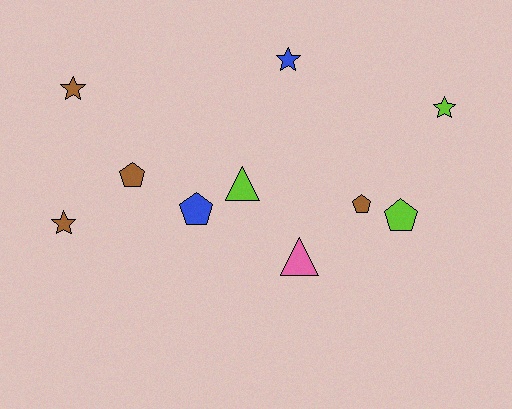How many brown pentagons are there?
There are 2 brown pentagons.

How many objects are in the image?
There are 10 objects.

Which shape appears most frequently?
Star, with 4 objects.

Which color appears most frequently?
Brown, with 4 objects.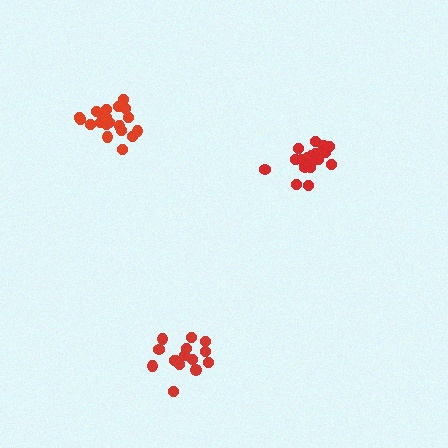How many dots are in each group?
Group 1: 15 dots, Group 2: 20 dots, Group 3: 21 dots (56 total).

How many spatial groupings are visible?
There are 3 spatial groupings.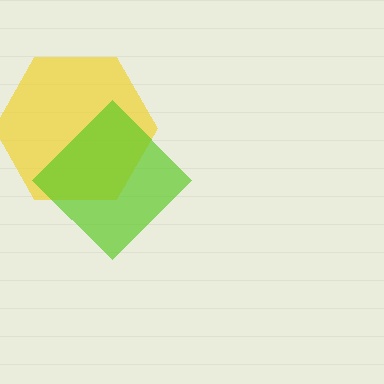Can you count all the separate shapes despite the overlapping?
Yes, there are 2 separate shapes.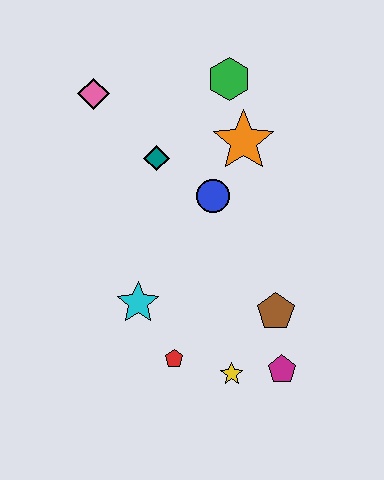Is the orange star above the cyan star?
Yes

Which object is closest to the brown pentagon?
The magenta pentagon is closest to the brown pentagon.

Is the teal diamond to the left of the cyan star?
No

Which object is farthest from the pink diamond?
The magenta pentagon is farthest from the pink diamond.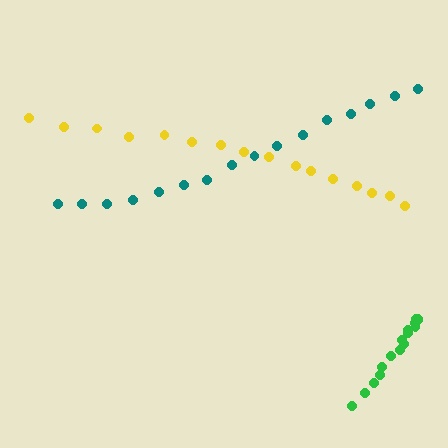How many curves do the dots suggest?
There are 3 distinct paths.